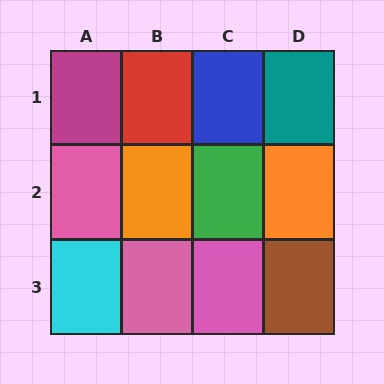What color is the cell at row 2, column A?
Pink.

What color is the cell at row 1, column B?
Red.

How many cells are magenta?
1 cell is magenta.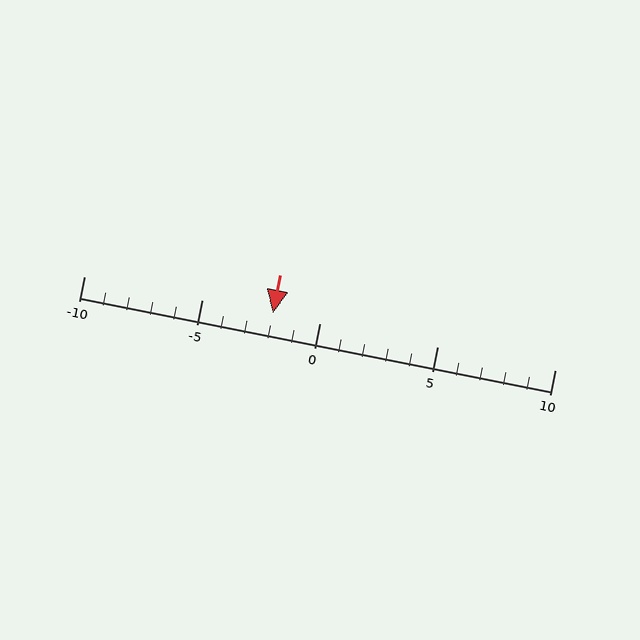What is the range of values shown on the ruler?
The ruler shows values from -10 to 10.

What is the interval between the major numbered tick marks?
The major tick marks are spaced 5 units apart.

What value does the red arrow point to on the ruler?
The red arrow points to approximately -2.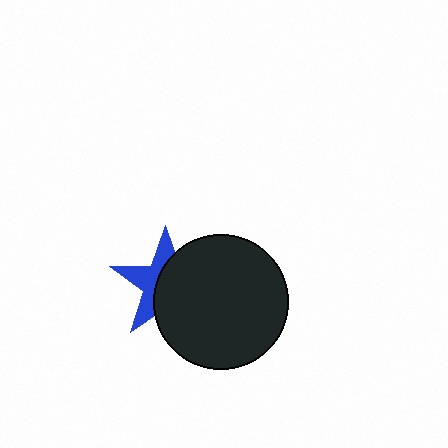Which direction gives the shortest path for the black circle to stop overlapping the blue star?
Moving right gives the shortest separation.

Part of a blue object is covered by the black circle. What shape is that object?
It is a star.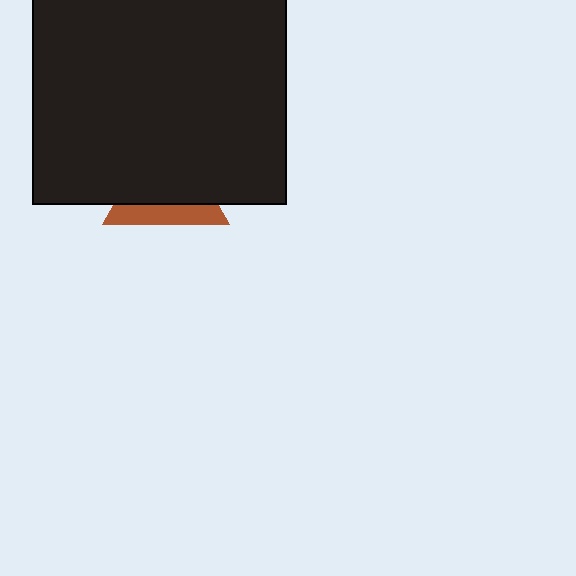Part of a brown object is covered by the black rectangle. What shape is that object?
It is a triangle.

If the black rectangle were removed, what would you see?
You would see the complete brown triangle.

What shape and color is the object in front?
The object in front is a black rectangle.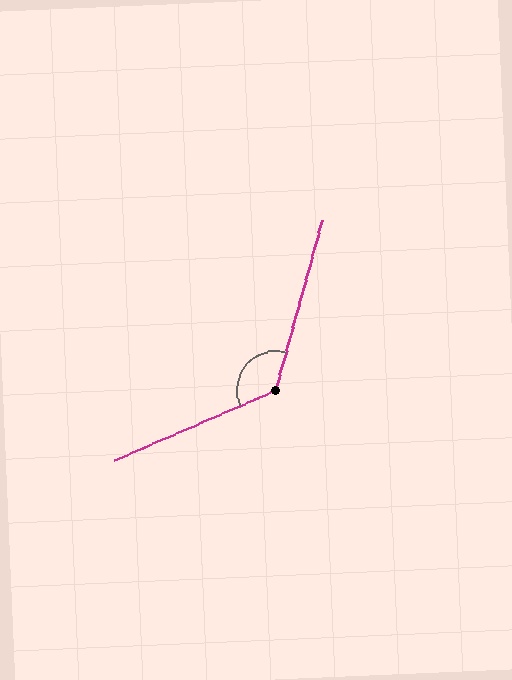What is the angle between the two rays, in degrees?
Approximately 129 degrees.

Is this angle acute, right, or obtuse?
It is obtuse.